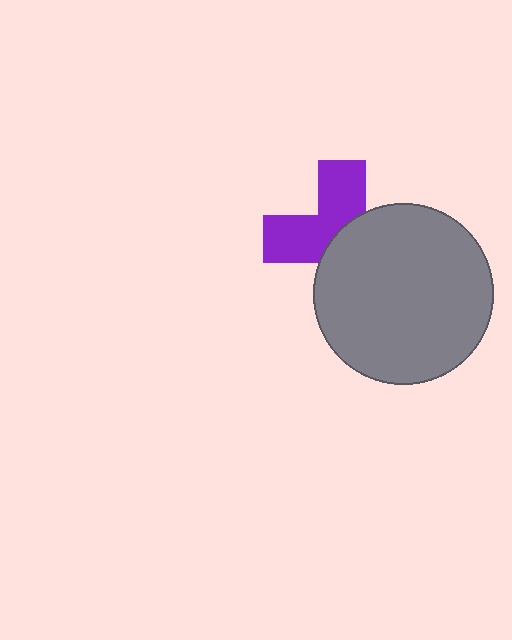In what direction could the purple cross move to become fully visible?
The purple cross could move toward the upper-left. That would shift it out from behind the gray circle entirely.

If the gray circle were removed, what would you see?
You would see the complete purple cross.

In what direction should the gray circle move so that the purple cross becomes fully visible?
The gray circle should move toward the lower-right. That is the shortest direction to clear the overlap and leave the purple cross fully visible.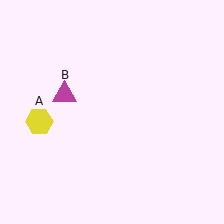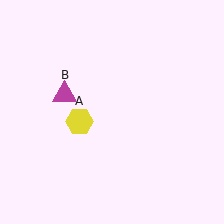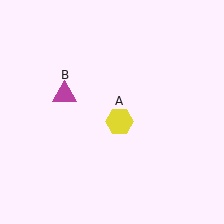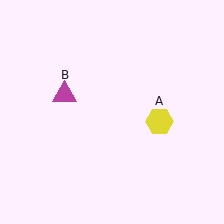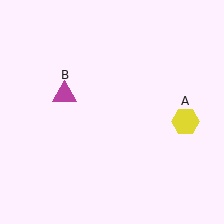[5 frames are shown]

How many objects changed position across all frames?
1 object changed position: yellow hexagon (object A).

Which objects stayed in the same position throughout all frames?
Magenta triangle (object B) remained stationary.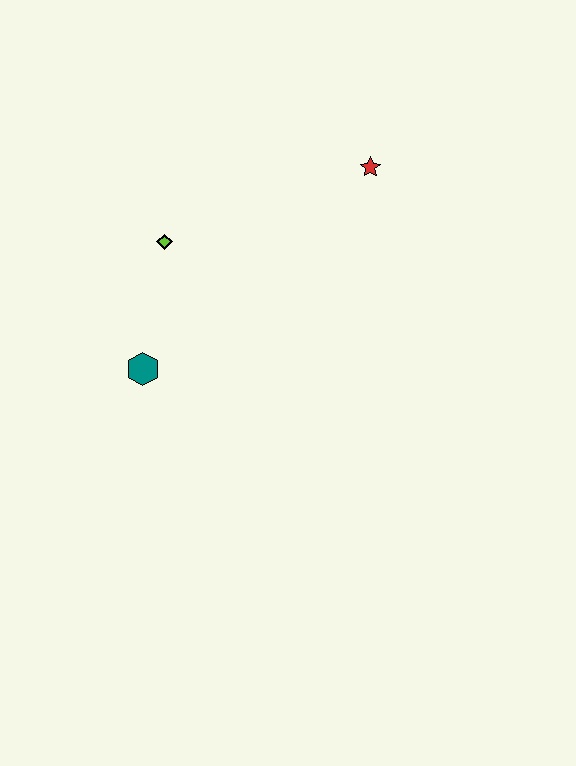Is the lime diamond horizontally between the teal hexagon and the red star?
Yes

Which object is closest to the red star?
The lime diamond is closest to the red star.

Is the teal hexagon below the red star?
Yes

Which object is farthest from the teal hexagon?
The red star is farthest from the teal hexagon.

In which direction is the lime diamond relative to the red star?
The lime diamond is to the left of the red star.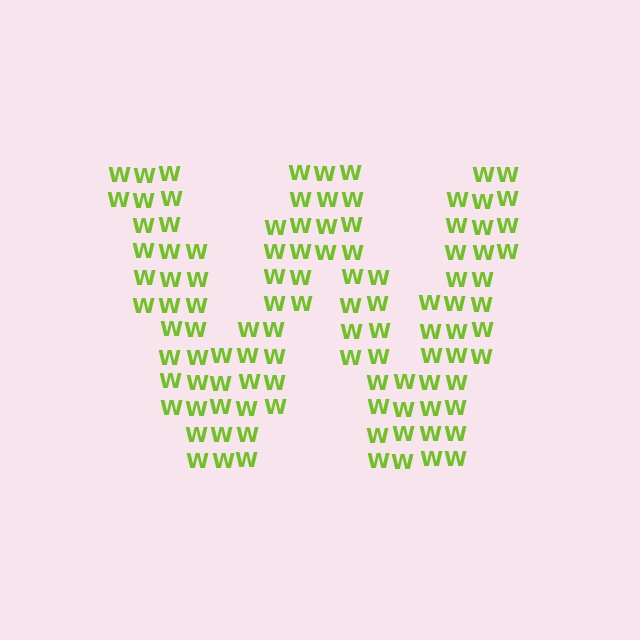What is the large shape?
The large shape is the letter W.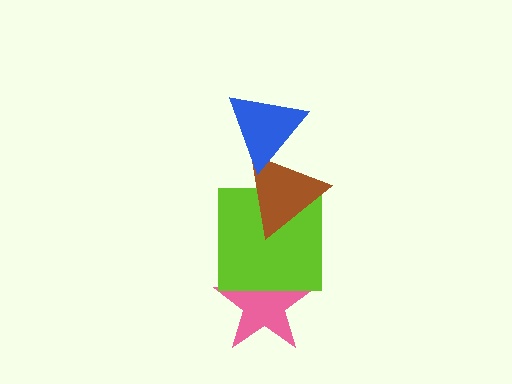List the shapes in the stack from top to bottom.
From top to bottom: the blue triangle, the brown triangle, the lime square, the pink star.